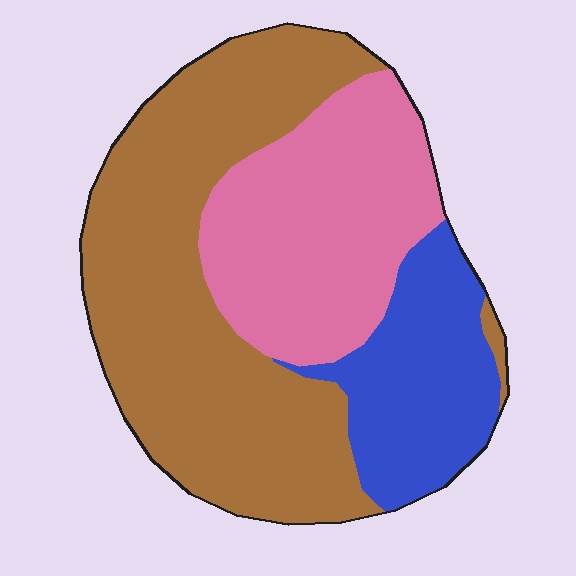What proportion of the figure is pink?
Pink covers roughly 30% of the figure.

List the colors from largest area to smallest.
From largest to smallest: brown, pink, blue.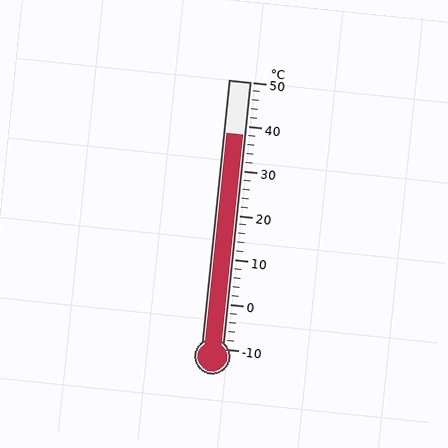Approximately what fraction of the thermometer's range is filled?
The thermometer is filled to approximately 80% of its range.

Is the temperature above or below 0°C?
The temperature is above 0°C.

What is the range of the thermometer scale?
The thermometer scale ranges from -10°C to 50°C.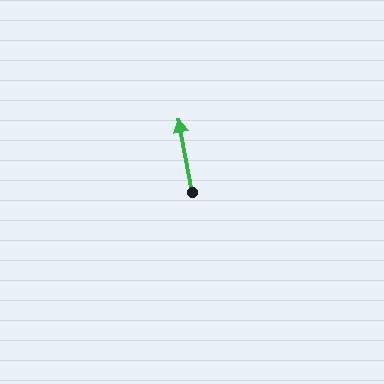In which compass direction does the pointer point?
North.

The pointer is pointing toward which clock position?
Roughly 12 o'clock.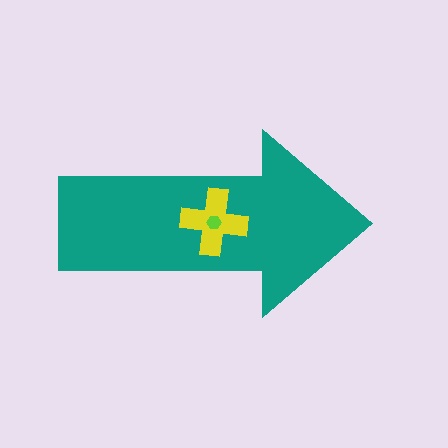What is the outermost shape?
The teal arrow.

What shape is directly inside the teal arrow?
The yellow cross.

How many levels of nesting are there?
3.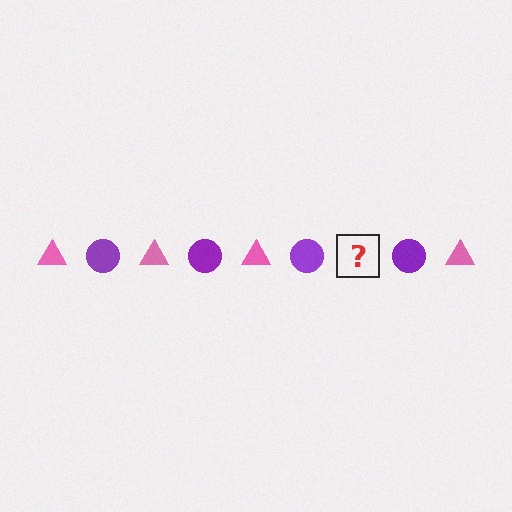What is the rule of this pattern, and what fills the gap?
The rule is that the pattern alternates between pink triangle and purple circle. The gap should be filled with a pink triangle.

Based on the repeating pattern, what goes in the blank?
The blank should be a pink triangle.